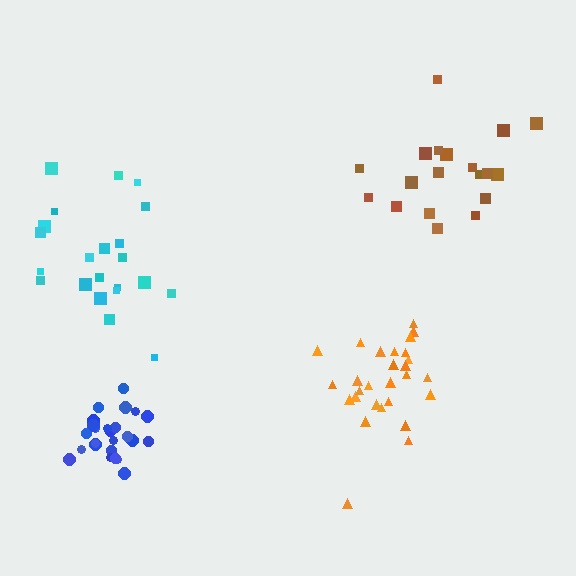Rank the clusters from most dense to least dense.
blue, orange, cyan, brown.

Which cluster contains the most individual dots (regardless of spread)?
Orange (28).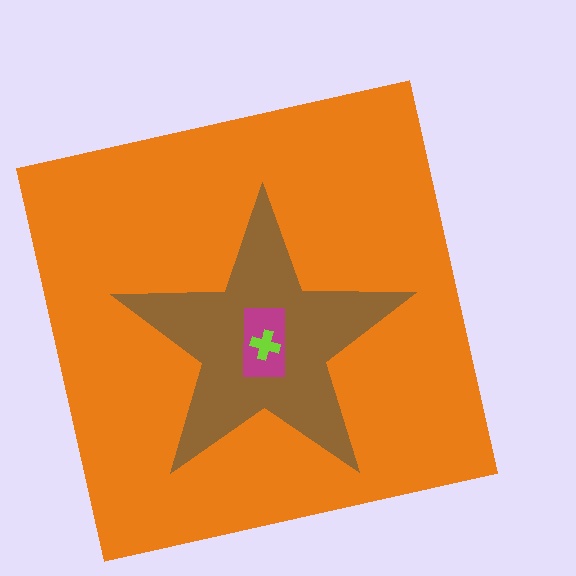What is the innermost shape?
The lime cross.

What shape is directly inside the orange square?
The brown star.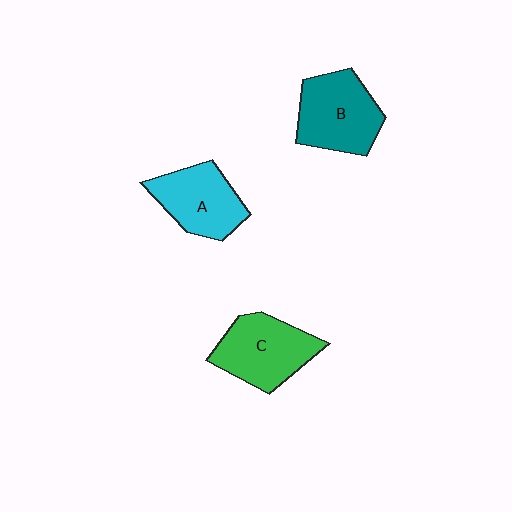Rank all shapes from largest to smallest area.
From largest to smallest: B (teal), C (green), A (cyan).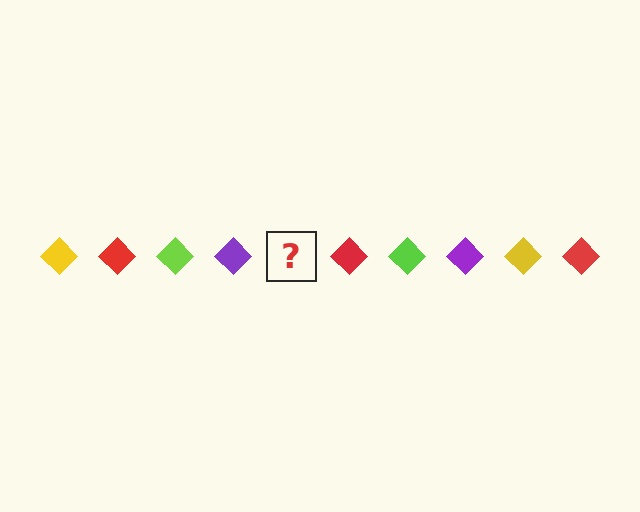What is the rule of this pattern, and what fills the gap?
The rule is that the pattern cycles through yellow, red, lime, purple diamonds. The gap should be filled with a yellow diamond.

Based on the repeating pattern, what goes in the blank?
The blank should be a yellow diamond.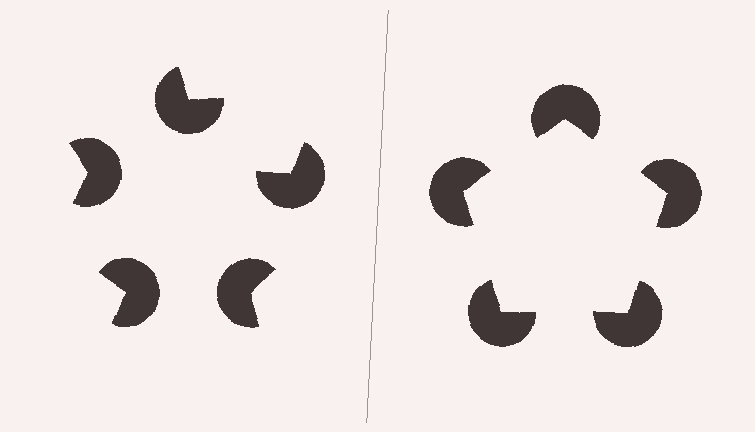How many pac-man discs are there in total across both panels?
10 — 5 on each side.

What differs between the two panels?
The pac-man discs are positioned identically on both sides; only the wedge orientations differ. On the right they align to a pentagon; on the left they are misaligned.